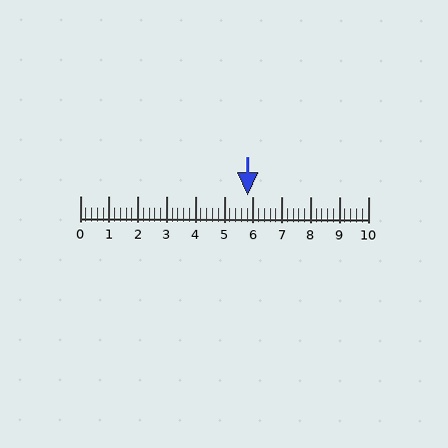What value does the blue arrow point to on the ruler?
The blue arrow points to approximately 5.8.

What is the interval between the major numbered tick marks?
The major tick marks are spaced 1 units apart.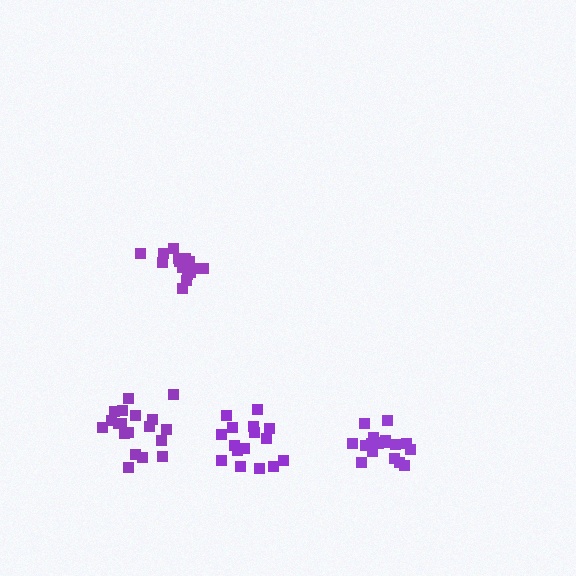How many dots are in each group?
Group 1: 17 dots, Group 2: 17 dots, Group 3: 16 dots, Group 4: 19 dots (69 total).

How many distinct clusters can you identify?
There are 4 distinct clusters.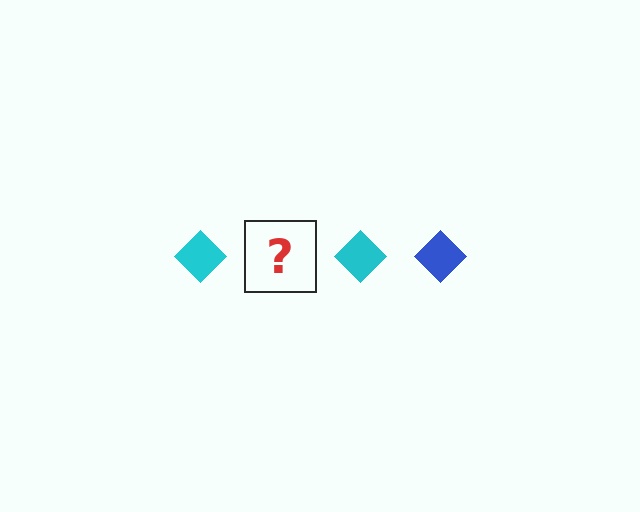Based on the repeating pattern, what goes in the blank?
The blank should be a blue diamond.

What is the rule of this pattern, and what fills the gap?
The rule is that the pattern cycles through cyan, blue diamonds. The gap should be filled with a blue diamond.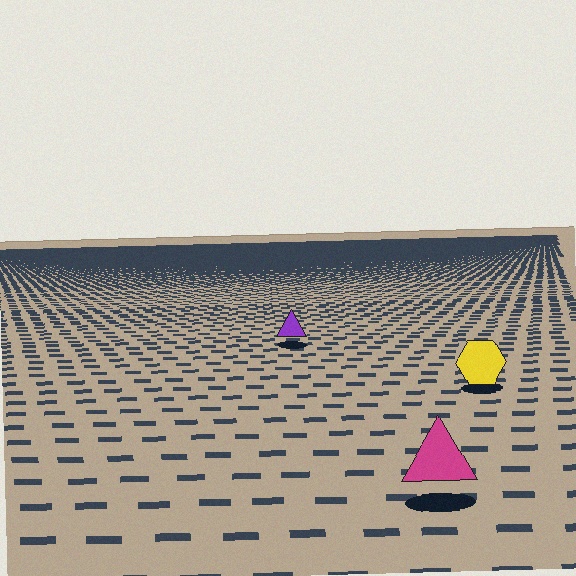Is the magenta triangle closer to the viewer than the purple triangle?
Yes. The magenta triangle is closer — you can tell from the texture gradient: the ground texture is coarser near it.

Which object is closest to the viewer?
The magenta triangle is closest. The texture marks near it are larger and more spread out.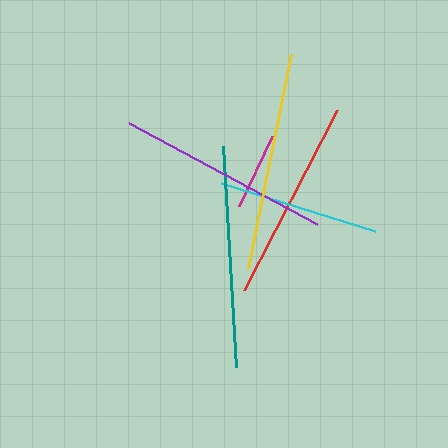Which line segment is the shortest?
The magenta line is the shortest at approximately 77 pixels.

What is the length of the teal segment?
The teal segment is approximately 221 pixels long.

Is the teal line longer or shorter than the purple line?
The teal line is longer than the purple line.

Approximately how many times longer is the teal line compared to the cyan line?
The teal line is approximately 1.4 times the length of the cyan line.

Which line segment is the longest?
The teal line is the longest at approximately 221 pixels.